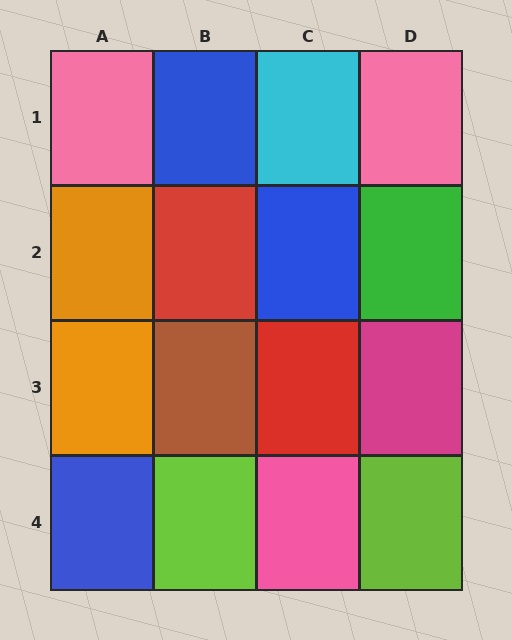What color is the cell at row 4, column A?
Blue.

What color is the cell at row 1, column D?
Pink.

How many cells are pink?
3 cells are pink.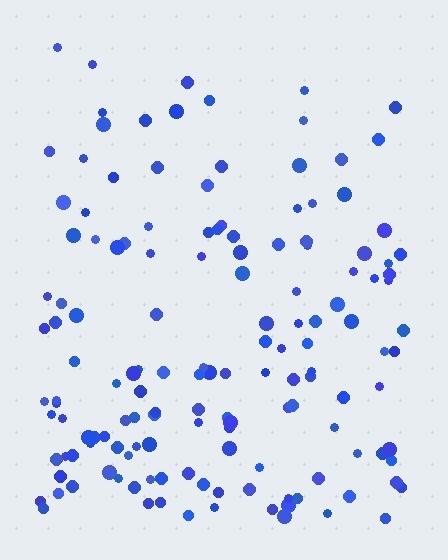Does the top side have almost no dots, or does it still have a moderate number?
Still a moderate number, just noticeably fewer than the bottom.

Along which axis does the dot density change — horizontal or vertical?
Vertical.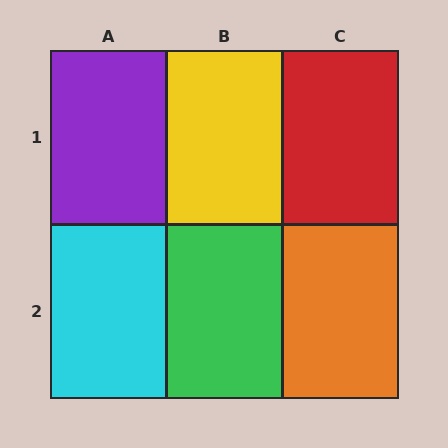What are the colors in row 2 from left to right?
Cyan, green, orange.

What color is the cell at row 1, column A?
Purple.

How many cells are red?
1 cell is red.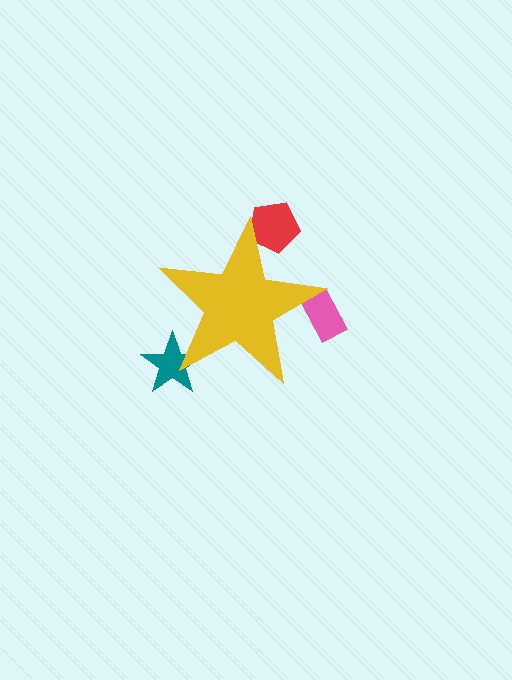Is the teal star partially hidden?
Yes, the teal star is partially hidden behind the yellow star.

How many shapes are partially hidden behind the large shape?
3 shapes are partially hidden.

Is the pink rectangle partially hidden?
Yes, the pink rectangle is partially hidden behind the yellow star.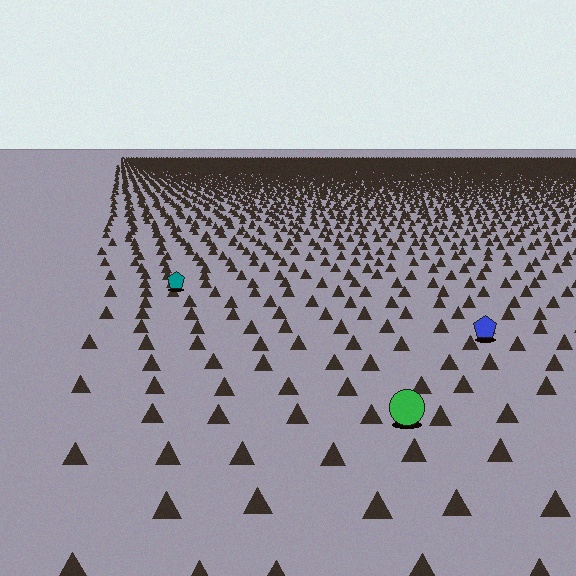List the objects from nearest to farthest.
From nearest to farthest: the green circle, the blue pentagon, the teal pentagon.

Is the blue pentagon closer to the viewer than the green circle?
No. The green circle is closer — you can tell from the texture gradient: the ground texture is coarser near it.